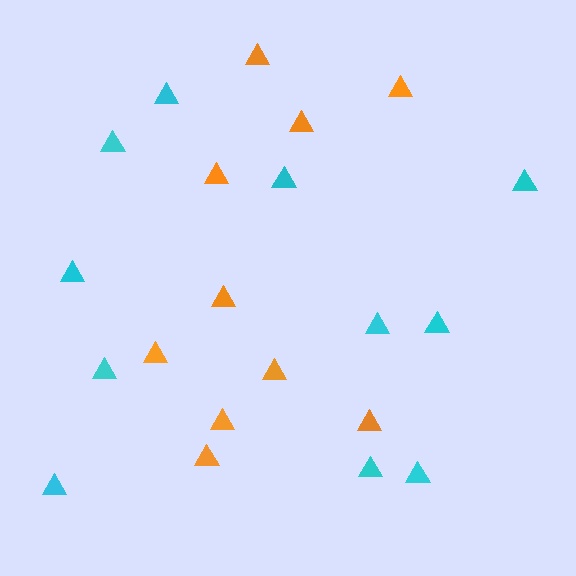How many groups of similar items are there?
There are 2 groups: one group of orange triangles (10) and one group of cyan triangles (11).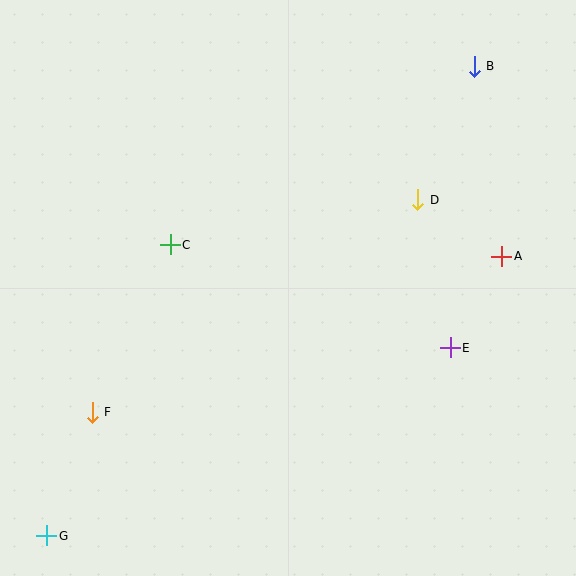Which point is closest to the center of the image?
Point C at (170, 245) is closest to the center.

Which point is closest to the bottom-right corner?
Point E is closest to the bottom-right corner.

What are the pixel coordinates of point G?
Point G is at (47, 536).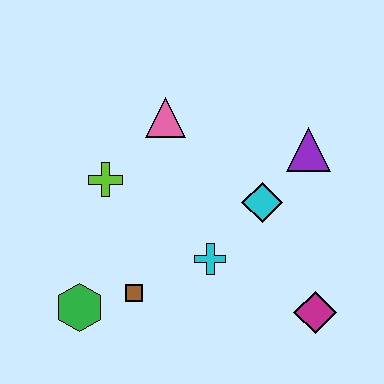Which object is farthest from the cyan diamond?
The green hexagon is farthest from the cyan diamond.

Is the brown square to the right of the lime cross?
Yes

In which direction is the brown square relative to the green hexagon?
The brown square is to the right of the green hexagon.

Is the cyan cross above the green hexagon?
Yes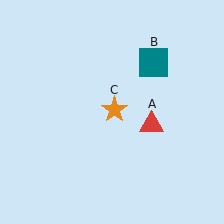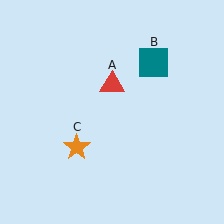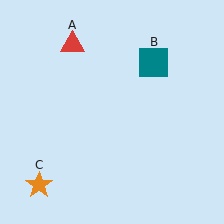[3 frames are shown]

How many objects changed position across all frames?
2 objects changed position: red triangle (object A), orange star (object C).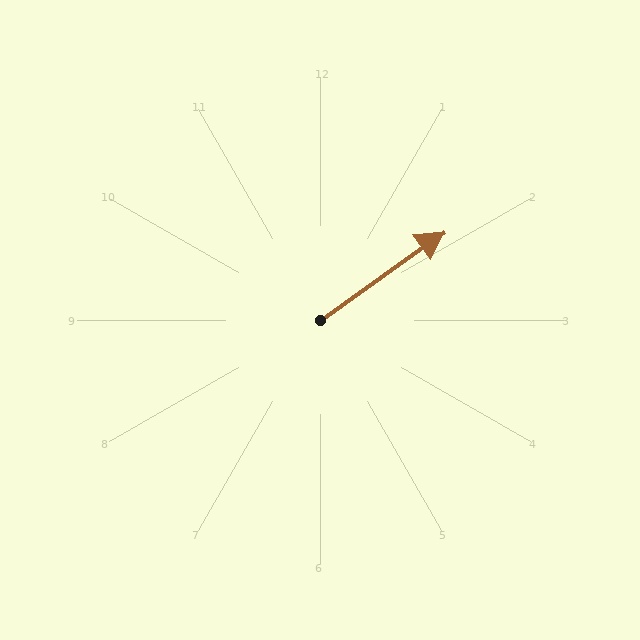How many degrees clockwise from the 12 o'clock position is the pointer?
Approximately 54 degrees.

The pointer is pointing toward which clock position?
Roughly 2 o'clock.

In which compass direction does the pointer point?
Northeast.